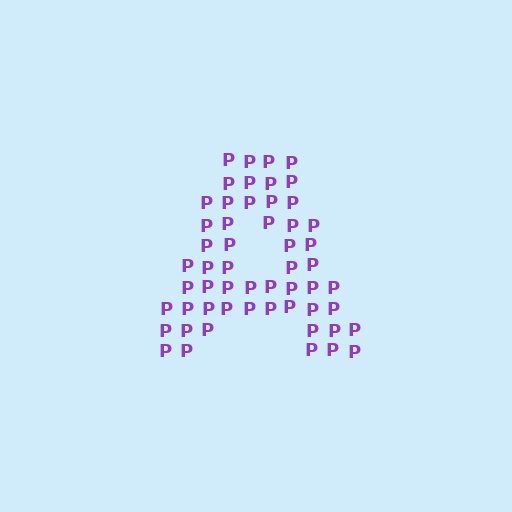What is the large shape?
The large shape is the letter A.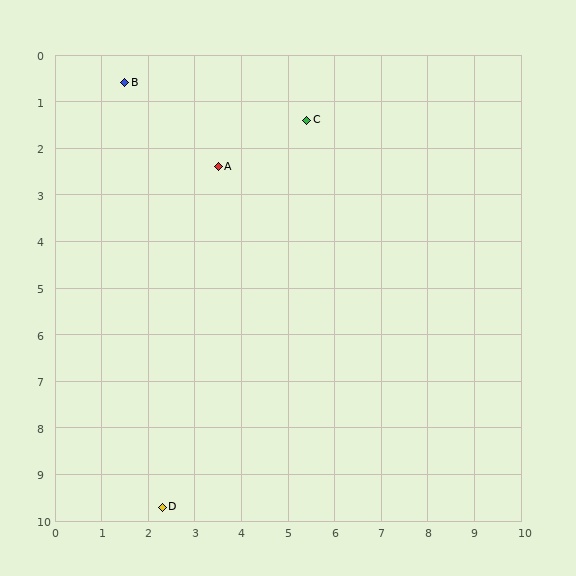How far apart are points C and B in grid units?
Points C and B are about 4.0 grid units apart.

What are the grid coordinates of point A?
Point A is at approximately (3.5, 2.4).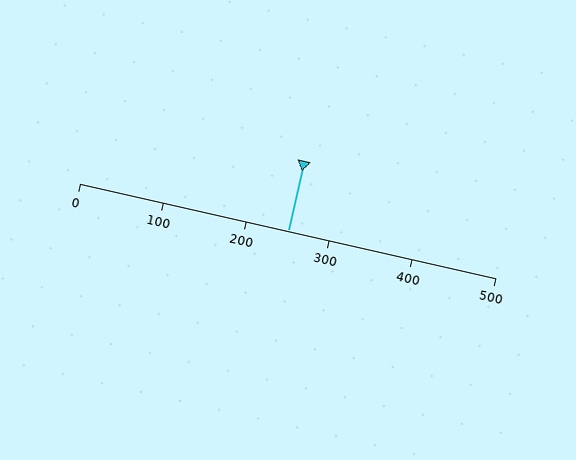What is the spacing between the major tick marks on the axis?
The major ticks are spaced 100 apart.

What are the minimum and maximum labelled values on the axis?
The axis runs from 0 to 500.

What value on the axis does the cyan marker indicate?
The marker indicates approximately 250.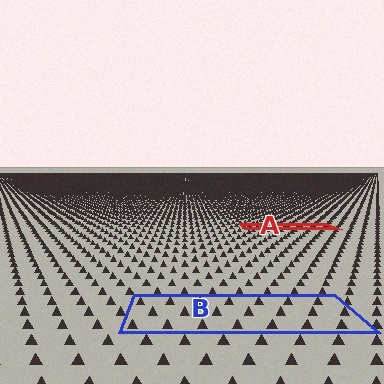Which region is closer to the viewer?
Region B is closer. The texture elements there are larger and more spread out.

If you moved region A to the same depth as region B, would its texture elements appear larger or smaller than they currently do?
They would appear larger. At a closer depth, the same texture elements are projected at a bigger on-screen size.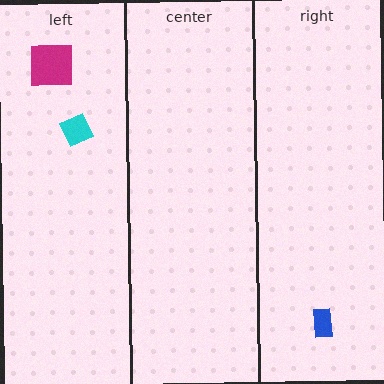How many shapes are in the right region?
1.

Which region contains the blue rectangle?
The right region.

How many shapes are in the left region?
2.